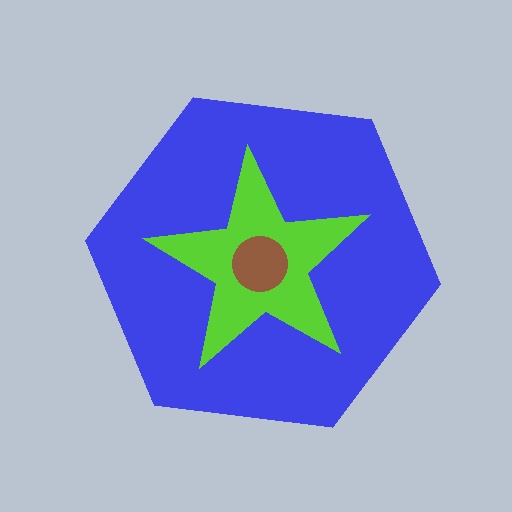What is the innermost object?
The brown circle.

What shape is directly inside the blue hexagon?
The lime star.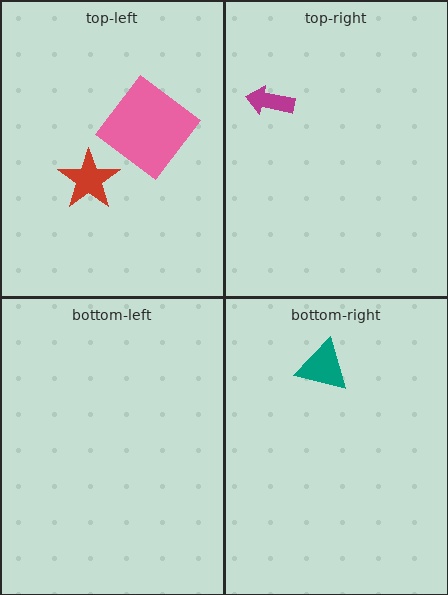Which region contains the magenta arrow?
The top-right region.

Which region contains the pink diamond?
The top-left region.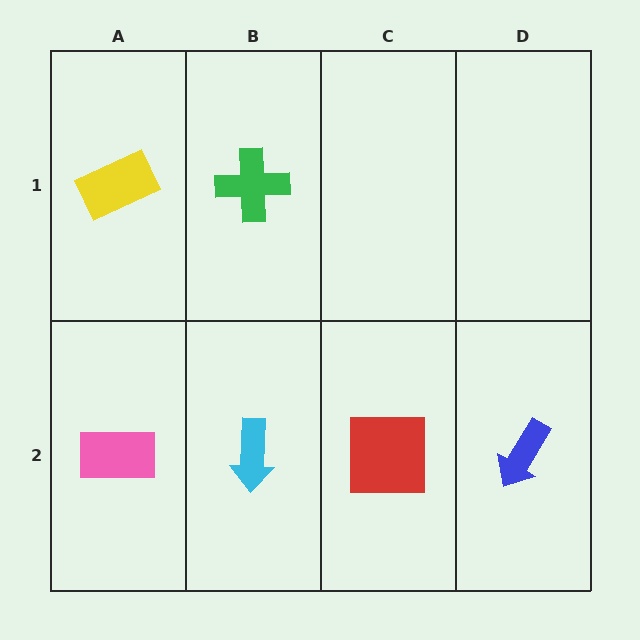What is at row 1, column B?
A green cross.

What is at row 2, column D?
A blue arrow.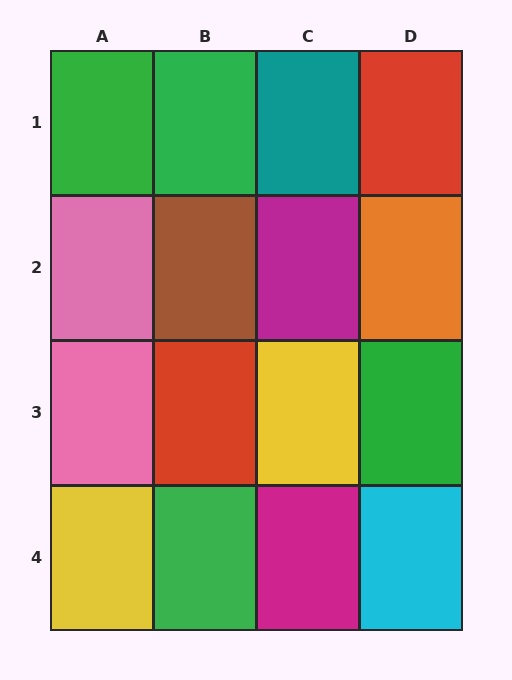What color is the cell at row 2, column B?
Brown.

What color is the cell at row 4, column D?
Cyan.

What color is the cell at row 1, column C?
Teal.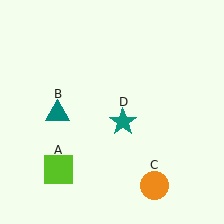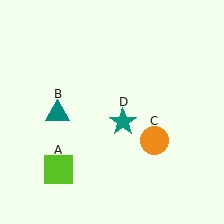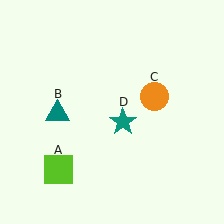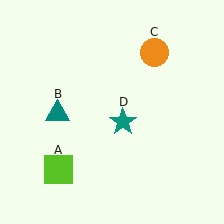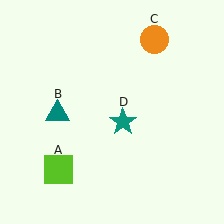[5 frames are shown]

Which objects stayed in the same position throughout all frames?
Lime square (object A) and teal triangle (object B) and teal star (object D) remained stationary.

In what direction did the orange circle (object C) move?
The orange circle (object C) moved up.